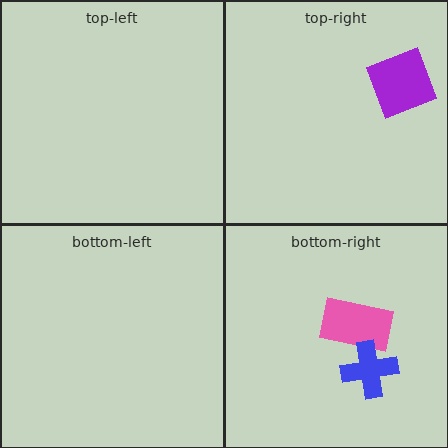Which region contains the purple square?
The top-right region.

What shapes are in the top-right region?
The purple square.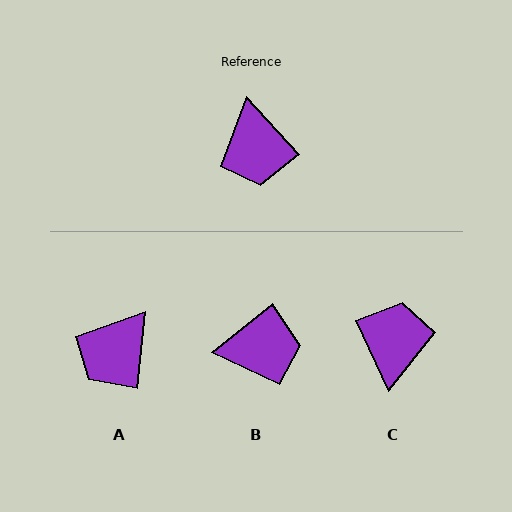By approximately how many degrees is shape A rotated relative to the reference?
Approximately 49 degrees clockwise.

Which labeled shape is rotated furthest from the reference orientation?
C, about 162 degrees away.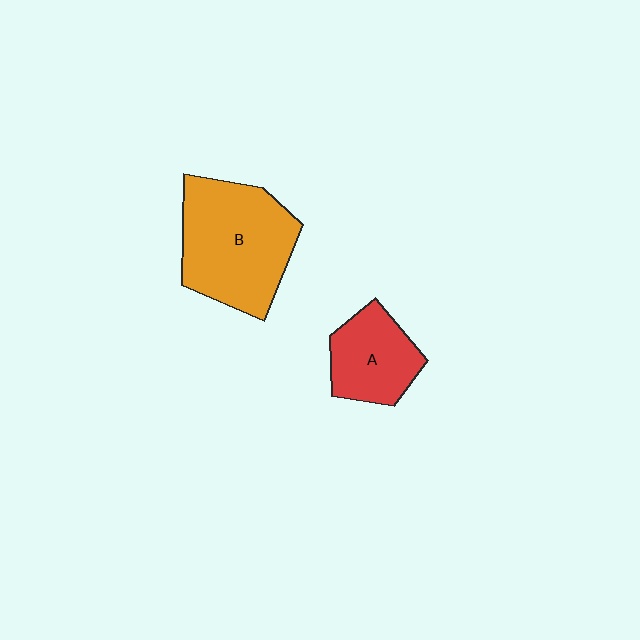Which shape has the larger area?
Shape B (orange).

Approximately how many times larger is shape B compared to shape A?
Approximately 1.8 times.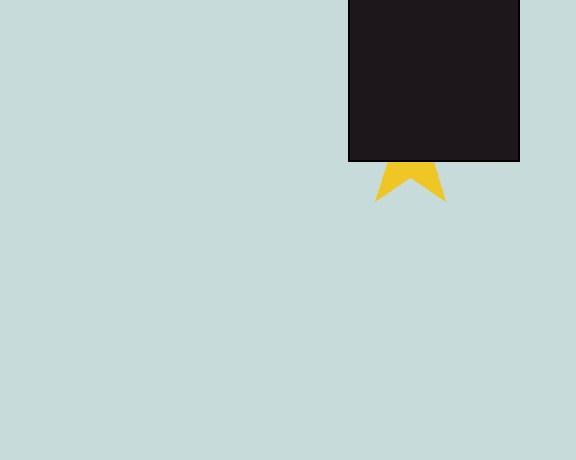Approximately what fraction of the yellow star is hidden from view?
Roughly 64% of the yellow star is hidden behind the black square.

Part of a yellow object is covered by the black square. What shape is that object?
It is a star.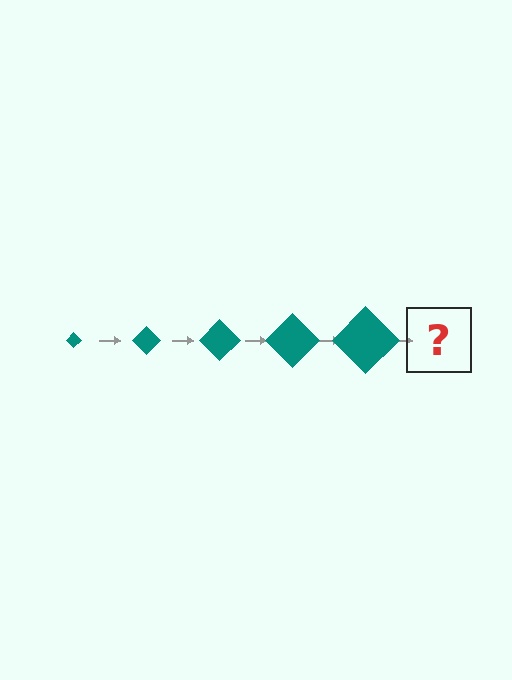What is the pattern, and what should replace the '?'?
The pattern is that the diamond gets progressively larger each step. The '?' should be a teal diamond, larger than the previous one.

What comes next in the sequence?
The next element should be a teal diamond, larger than the previous one.